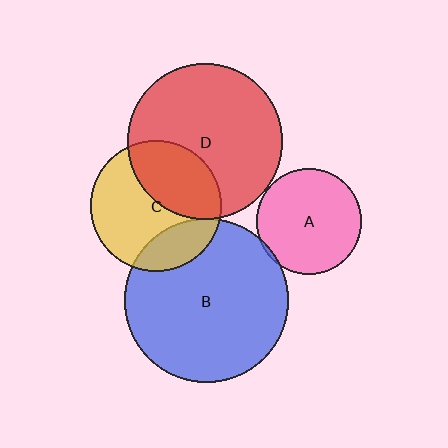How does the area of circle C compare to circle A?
Approximately 1.6 times.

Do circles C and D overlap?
Yes.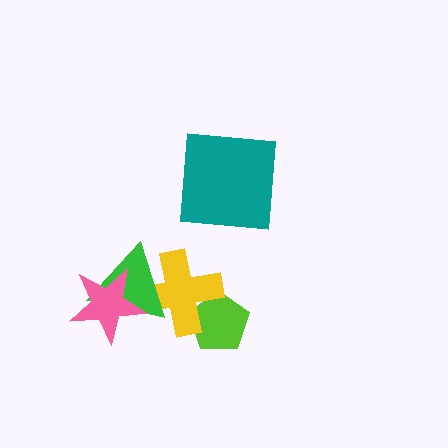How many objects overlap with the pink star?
2 objects overlap with the pink star.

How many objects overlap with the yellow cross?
3 objects overlap with the yellow cross.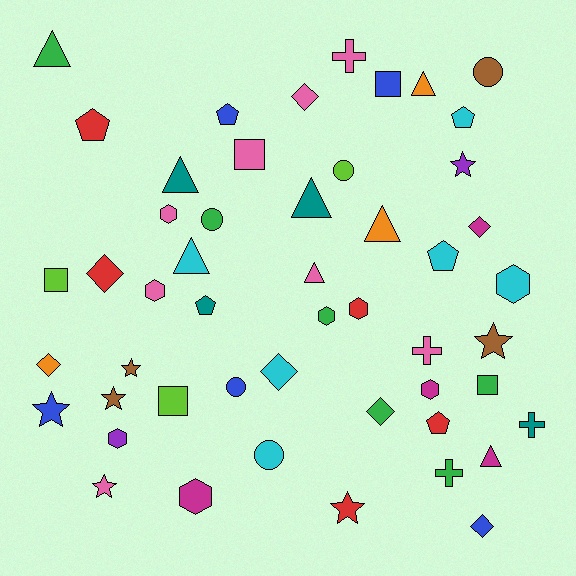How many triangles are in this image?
There are 8 triangles.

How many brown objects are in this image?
There are 4 brown objects.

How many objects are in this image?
There are 50 objects.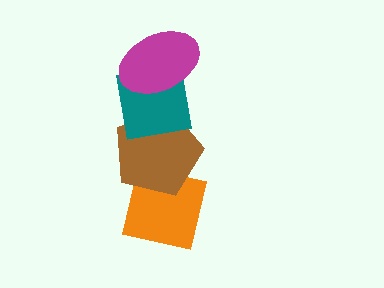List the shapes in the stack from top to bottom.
From top to bottom: the magenta ellipse, the teal square, the brown pentagon, the orange square.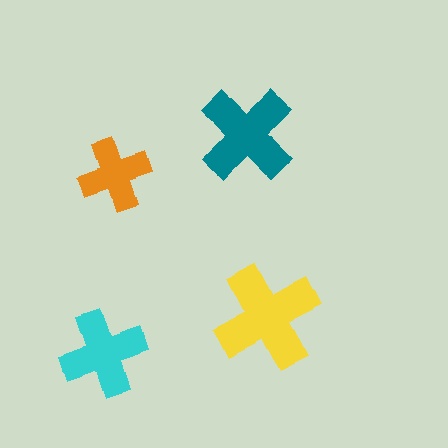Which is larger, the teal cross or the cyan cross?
The teal one.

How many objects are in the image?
There are 4 objects in the image.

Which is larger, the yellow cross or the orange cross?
The yellow one.